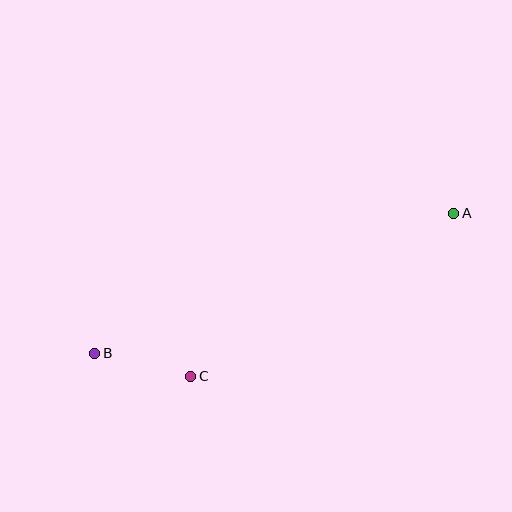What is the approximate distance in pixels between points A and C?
The distance between A and C is approximately 309 pixels.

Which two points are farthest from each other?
Points A and B are farthest from each other.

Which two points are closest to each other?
Points B and C are closest to each other.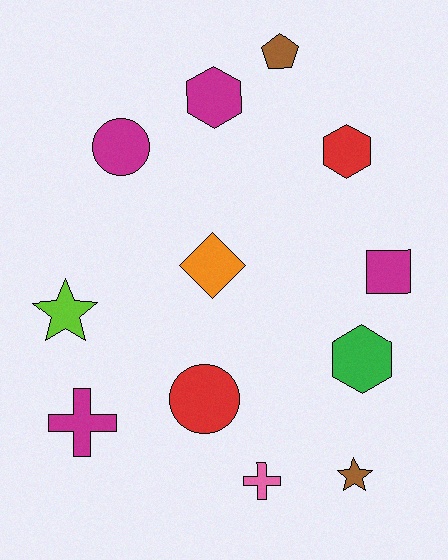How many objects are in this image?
There are 12 objects.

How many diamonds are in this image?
There is 1 diamond.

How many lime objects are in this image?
There is 1 lime object.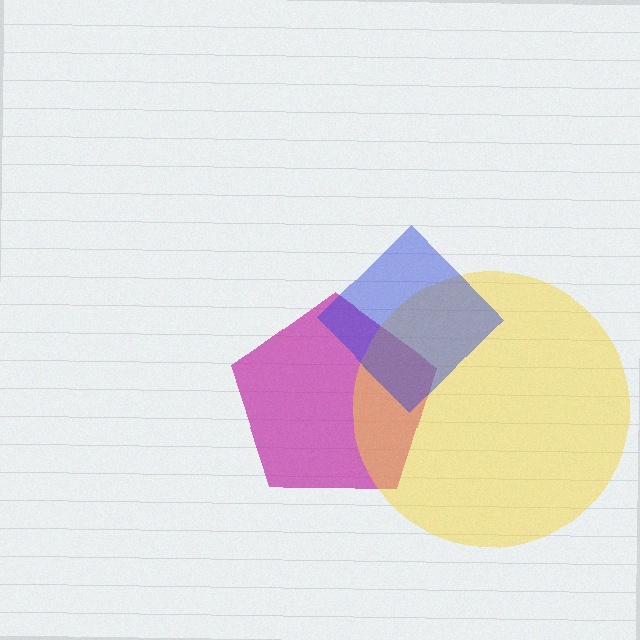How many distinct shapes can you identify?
There are 3 distinct shapes: a magenta pentagon, a yellow circle, a blue diamond.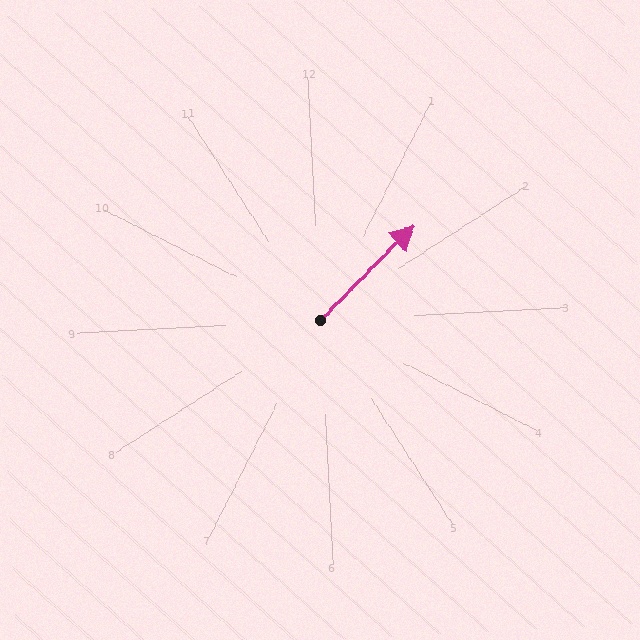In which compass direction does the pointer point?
Northeast.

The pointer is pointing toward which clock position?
Roughly 2 o'clock.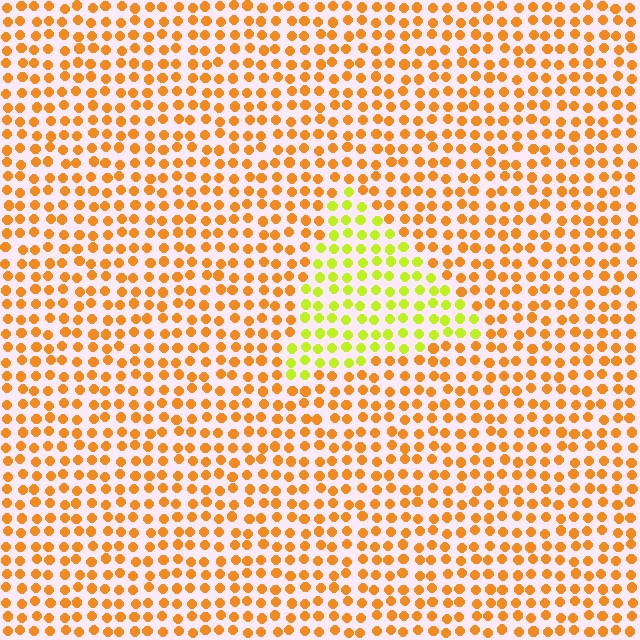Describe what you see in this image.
The image is filled with small orange elements in a uniform arrangement. A triangle-shaped region is visible where the elements are tinted to a slightly different hue, forming a subtle color boundary.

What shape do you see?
I see a triangle.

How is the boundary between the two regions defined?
The boundary is defined purely by a slight shift in hue (about 44 degrees). Spacing, size, and orientation are identical on both sides.